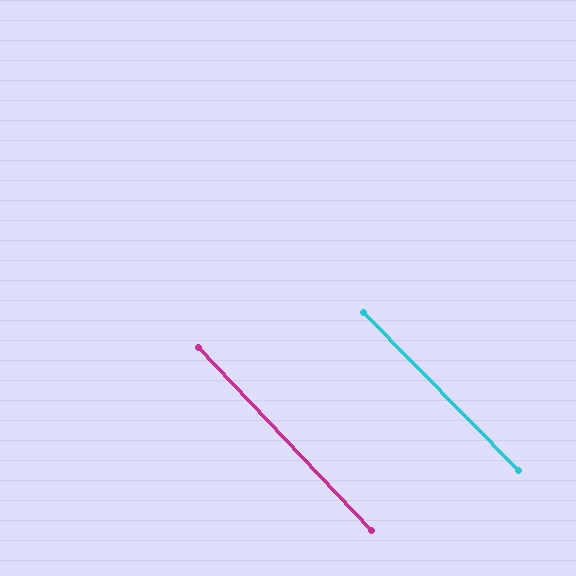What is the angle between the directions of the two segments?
Approximately 1 degree.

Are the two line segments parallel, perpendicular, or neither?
Parallel — their directions differ by only 1.1°.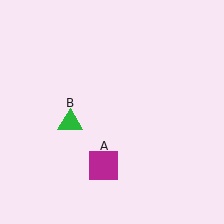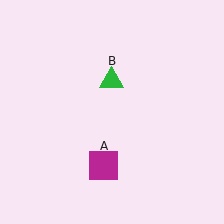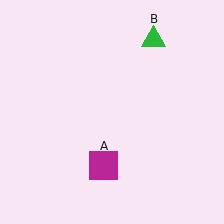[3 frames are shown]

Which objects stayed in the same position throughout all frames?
Magenta square (object A) remained stationary.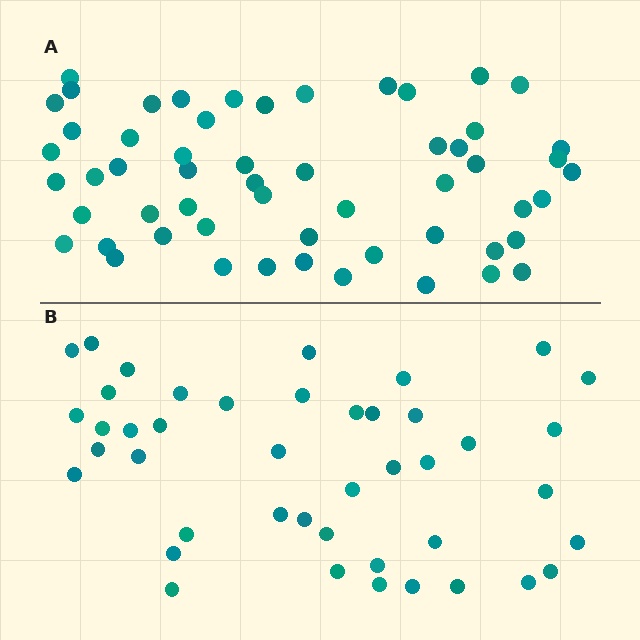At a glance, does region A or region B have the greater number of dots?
Region A (the top region) has more dots.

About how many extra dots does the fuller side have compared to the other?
Region A has approximately 15 more dots than region B.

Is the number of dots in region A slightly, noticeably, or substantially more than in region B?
Region A has noticeably more, but not dramatically so. The ratio is roughly 1.3 to 1.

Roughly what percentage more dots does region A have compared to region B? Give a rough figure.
About 30% more.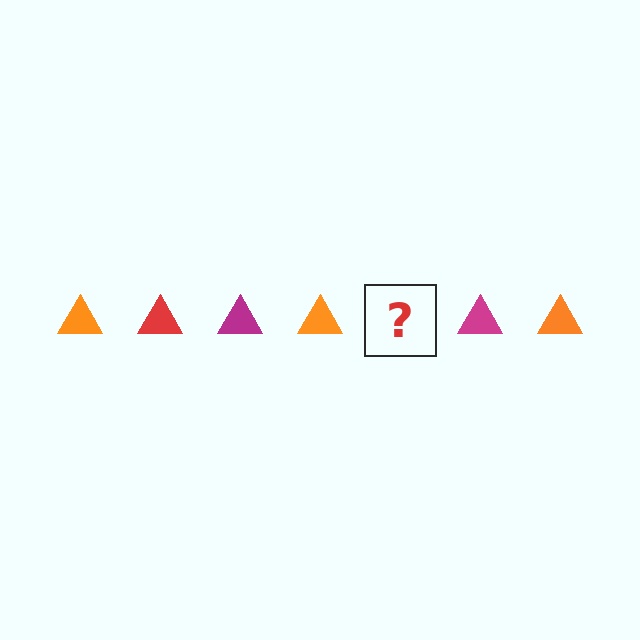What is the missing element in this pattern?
The missing element is a red triangle.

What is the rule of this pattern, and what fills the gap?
The rule is that the pattern cycles through orange, red, magenta triangles. The gap should be filled with a red triangle.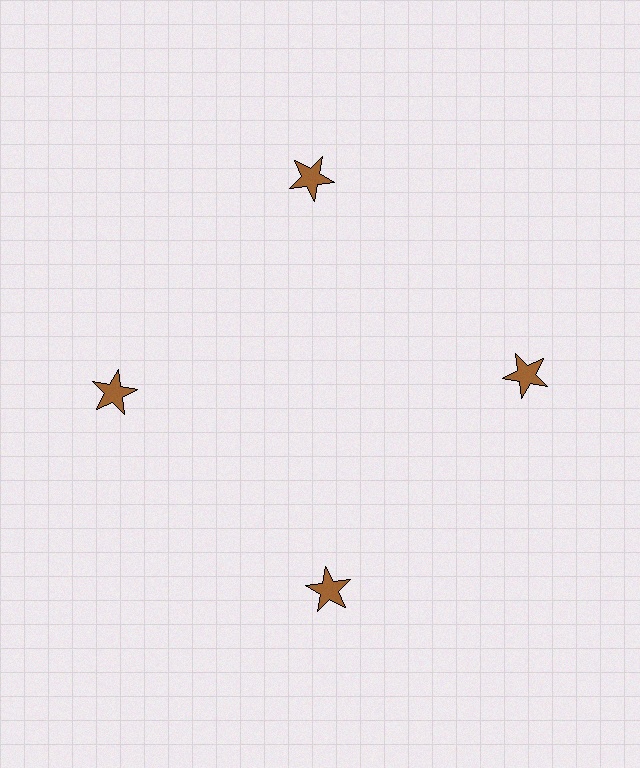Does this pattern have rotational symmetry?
Yes, this pattern has 4-fold rotational symmetry. It looks the same after rotating 90 degrees around the center.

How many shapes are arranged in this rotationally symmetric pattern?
There are 4 shapes, arranged in 4 groups of 1.